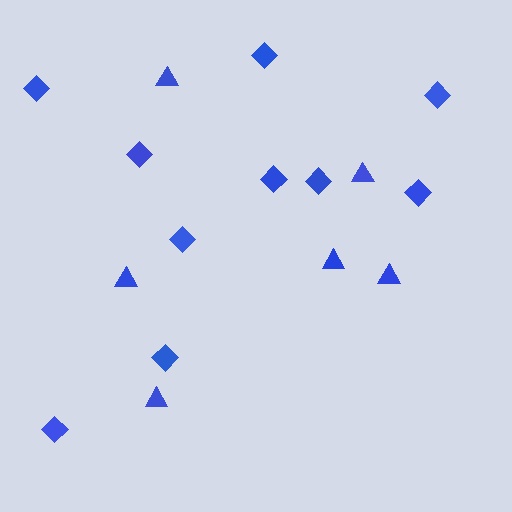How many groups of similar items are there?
There are 2 groups: one group of triangles (6) and one group of diamonds (10).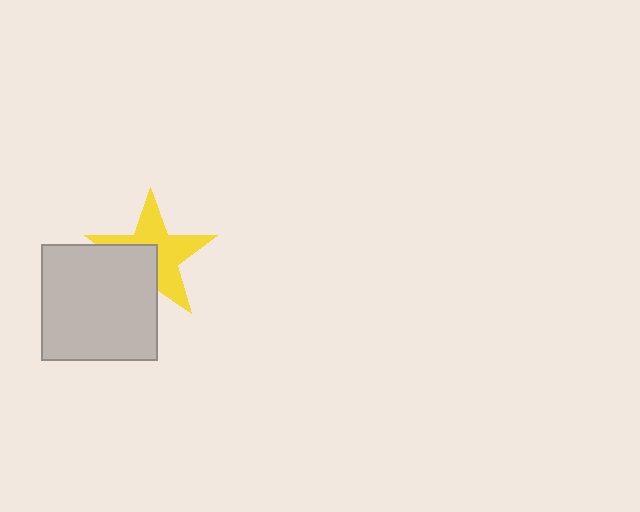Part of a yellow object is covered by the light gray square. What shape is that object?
It is a star.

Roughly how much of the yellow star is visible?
About half of it is visible (roughly 61%).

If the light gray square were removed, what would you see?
You would see the complete yellow star.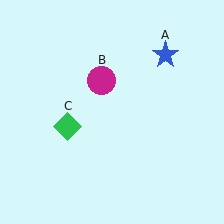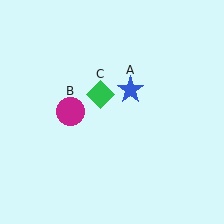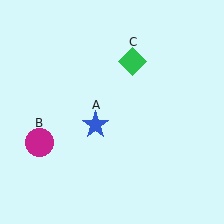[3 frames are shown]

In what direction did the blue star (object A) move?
The blue star (object A) moved down and to the left.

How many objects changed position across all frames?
3 objects changed position: blue star (object A), magenta circle (object B), green diamond (object C).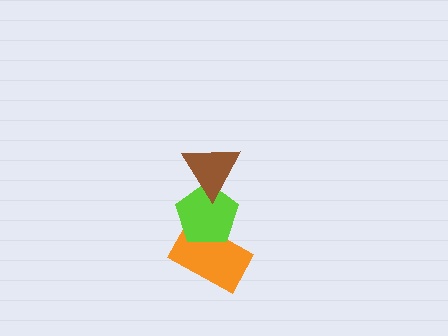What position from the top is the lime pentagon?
The lime pentagon is 2nd from the top.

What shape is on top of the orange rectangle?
The lime pentagon is on top of the orange rectangle.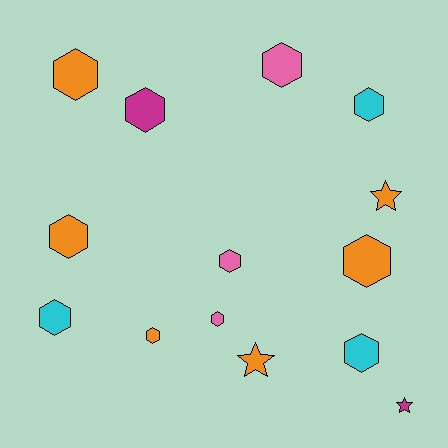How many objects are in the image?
There are 14 objects.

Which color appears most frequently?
Orange, with 6 objects.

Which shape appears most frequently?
Hexagon, with 11 objects.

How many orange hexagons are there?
There are 4 orange hexagons.